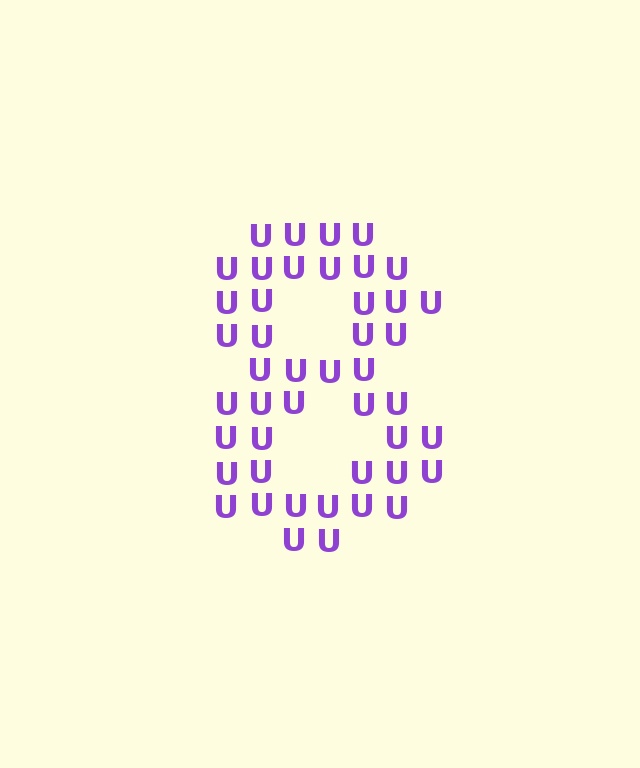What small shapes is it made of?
It is made of small letter U's.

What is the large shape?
The large shape is the digit 8.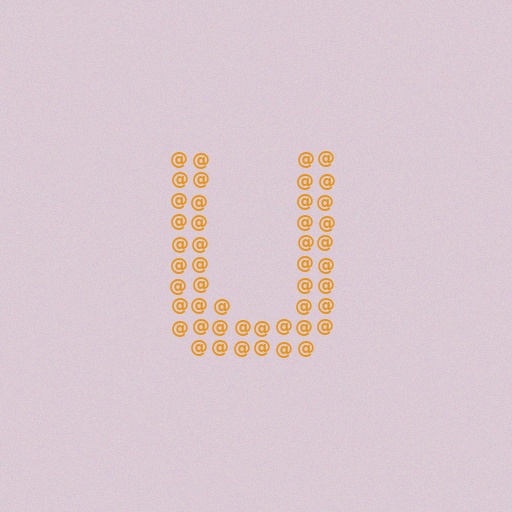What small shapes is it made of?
It is made of small at signs.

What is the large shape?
The large shape is the letter U.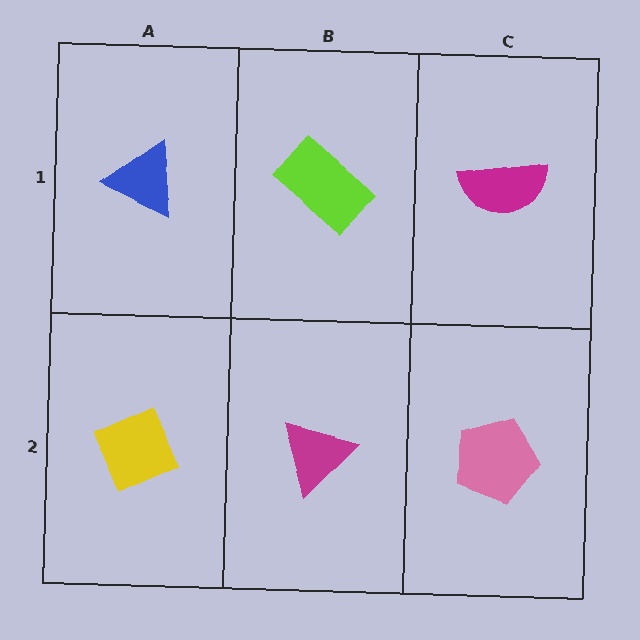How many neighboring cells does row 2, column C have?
2.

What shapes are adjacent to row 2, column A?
A blue triangle (row 1, column A), a magenta triangle (row 2, column B).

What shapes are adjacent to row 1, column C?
A pink pentagon (row 2, column C), a lime rectangle (row 1, column B).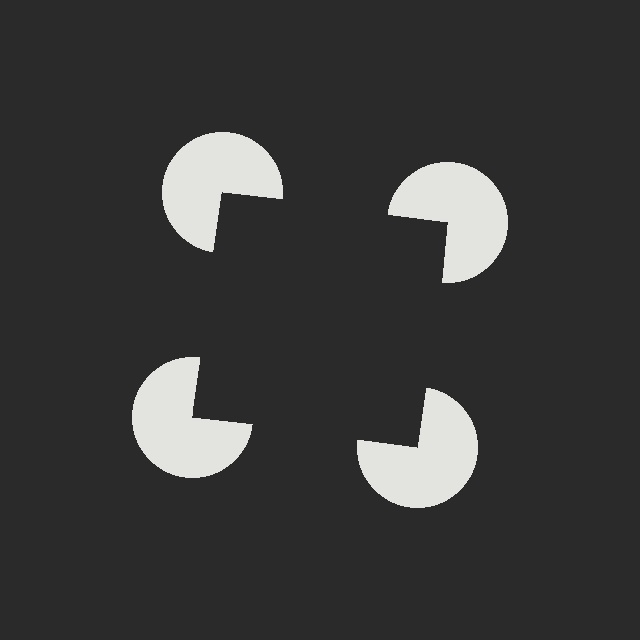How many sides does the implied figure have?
4 sides.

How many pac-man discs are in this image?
There are 4 — one at each vertex of the illusory square.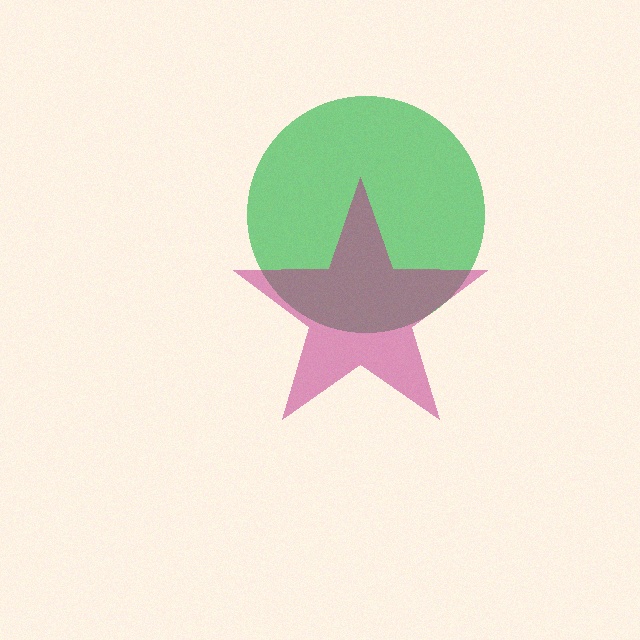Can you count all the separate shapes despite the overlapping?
Yes, there are 2 separate shapes.